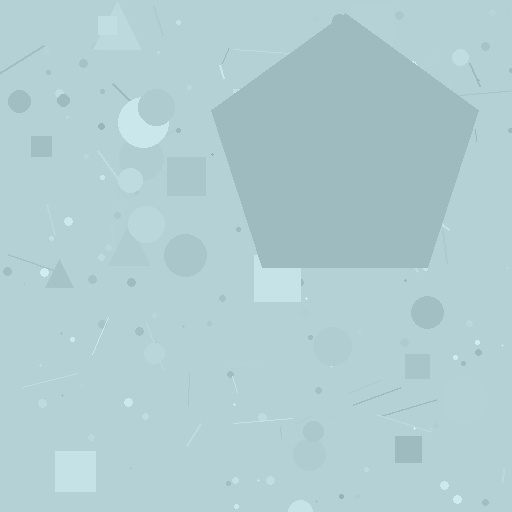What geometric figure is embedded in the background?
A pentagon is embedded in the background.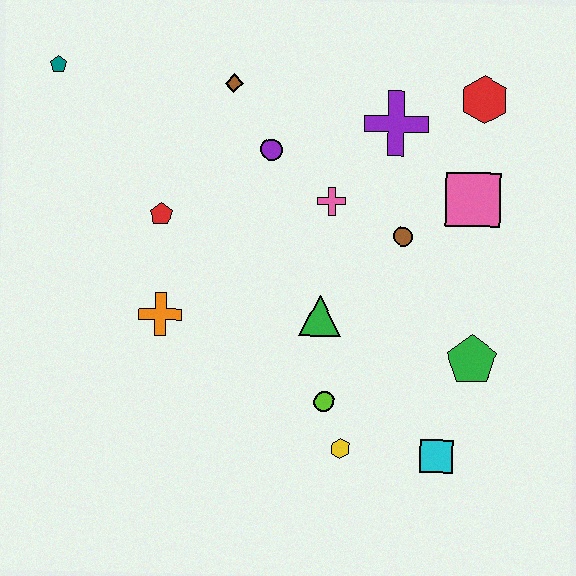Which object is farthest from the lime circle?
The teal pentagon is farthest from the lime circle.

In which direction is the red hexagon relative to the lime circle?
The red hexagon is above the lime circle.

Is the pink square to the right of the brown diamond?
Yes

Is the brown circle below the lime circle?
No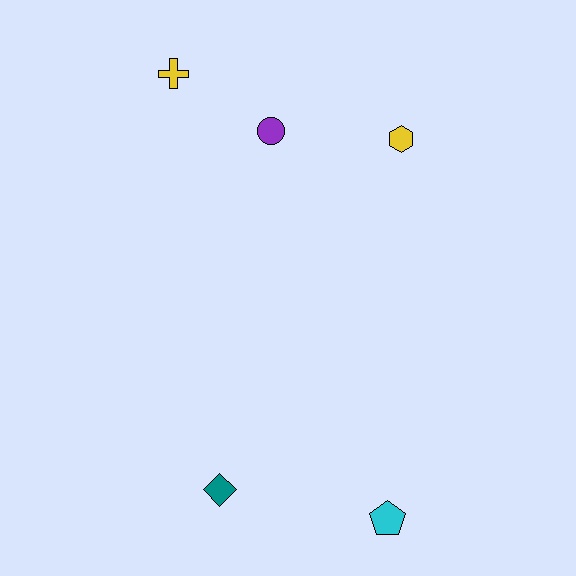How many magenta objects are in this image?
There are no magenta objects.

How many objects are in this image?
There are 5 objects.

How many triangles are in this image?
There are no triangles.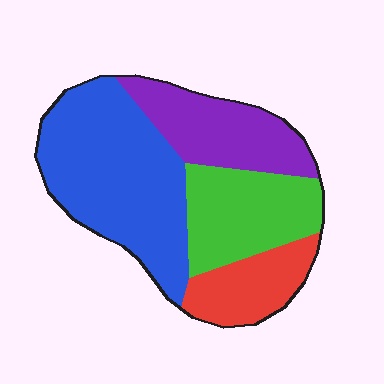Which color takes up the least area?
Red, at roughly 15%.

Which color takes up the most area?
Blue, at roughly 40%.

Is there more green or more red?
Green.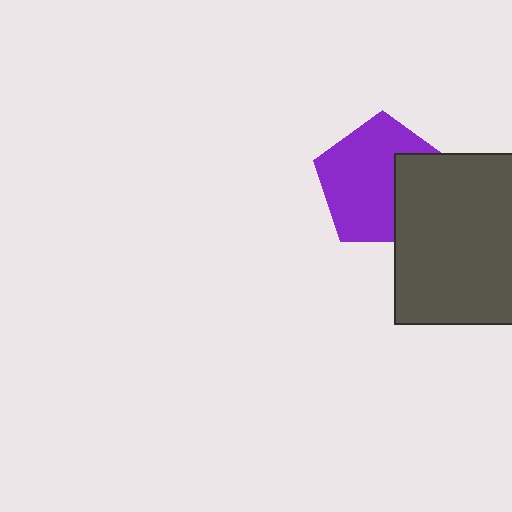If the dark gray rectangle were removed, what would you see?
You would see the complete purple pentagon.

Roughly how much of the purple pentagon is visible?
Most of it is visible (roughly 68%).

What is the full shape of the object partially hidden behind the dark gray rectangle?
The partially hidden object is a purple pentagon.